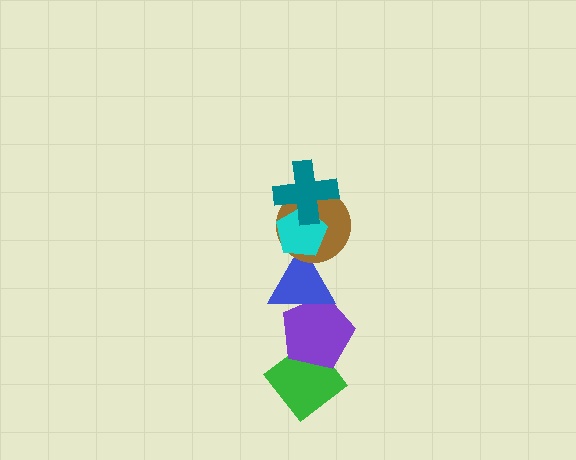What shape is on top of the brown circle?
The cyan pentagon is on top of the brown circle.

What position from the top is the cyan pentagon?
The cyan pentagon is 2nd from the top.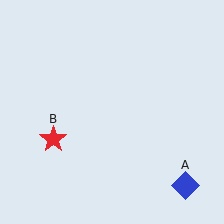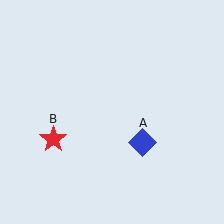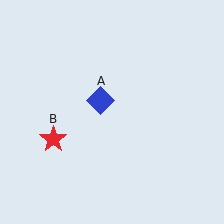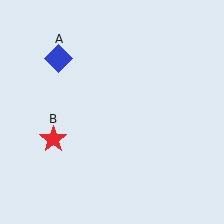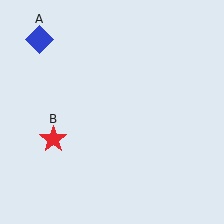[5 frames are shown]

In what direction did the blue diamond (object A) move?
The blue diamond (object A) moved up and to the left.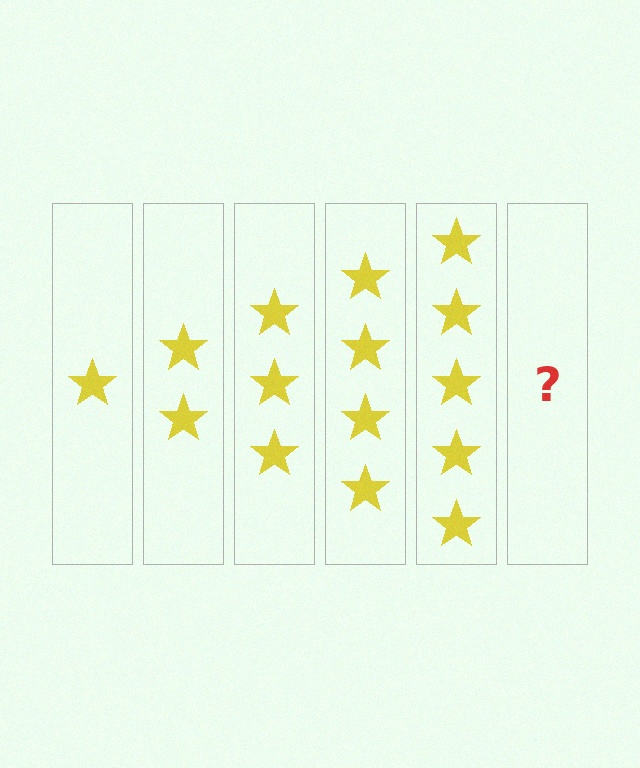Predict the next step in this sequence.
The next step is 6 stars.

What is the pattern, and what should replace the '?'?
The pattern is that each step adds one more star. The '?' should be 6 stars.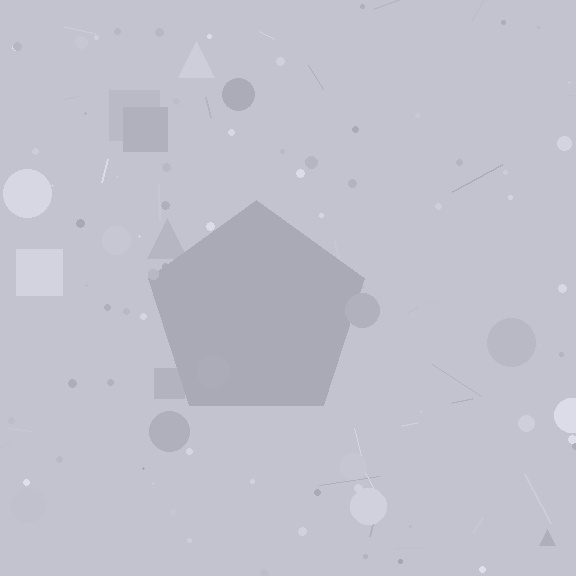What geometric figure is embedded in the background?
A pentagon is embedded in the background.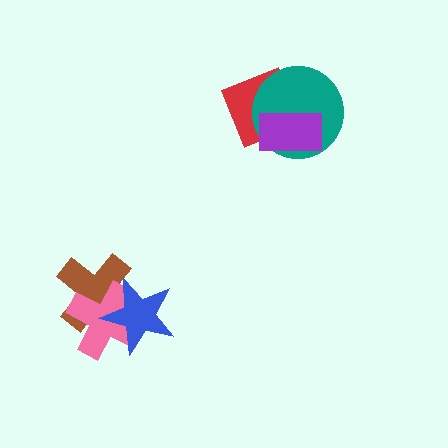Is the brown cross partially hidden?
Yes, it is partially covered by another shape.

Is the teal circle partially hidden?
Yes, it is partially covered by another shape.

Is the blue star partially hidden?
No, no other shape covers it.